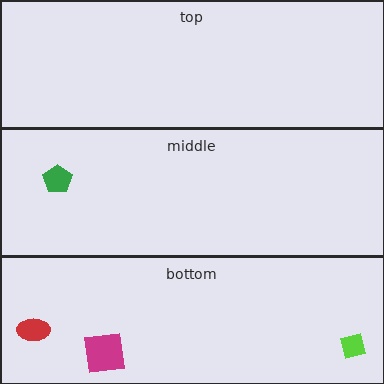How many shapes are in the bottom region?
3.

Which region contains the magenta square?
The bottom region.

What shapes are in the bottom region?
The magenta square, the lime square, the red ellipse.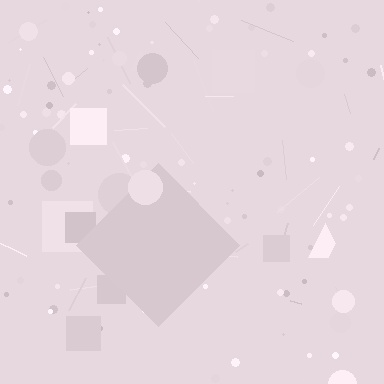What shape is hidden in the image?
A diamond is hidden in the image.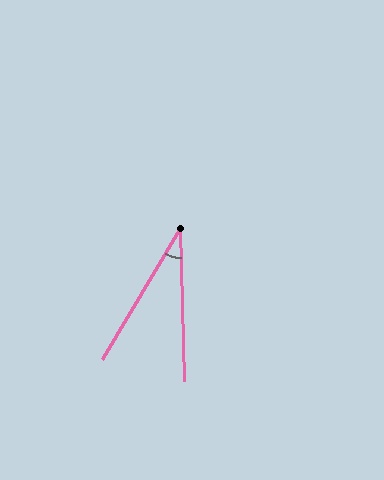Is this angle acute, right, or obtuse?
It is acute.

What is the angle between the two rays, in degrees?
Approximately 32 degrees.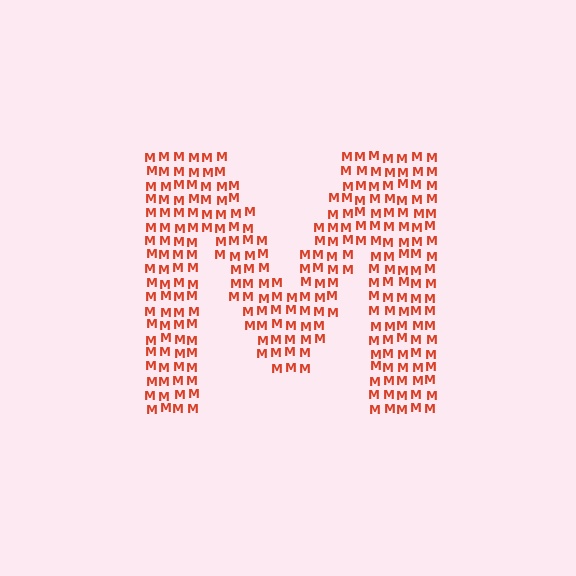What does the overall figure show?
The overall figure shows the letter M.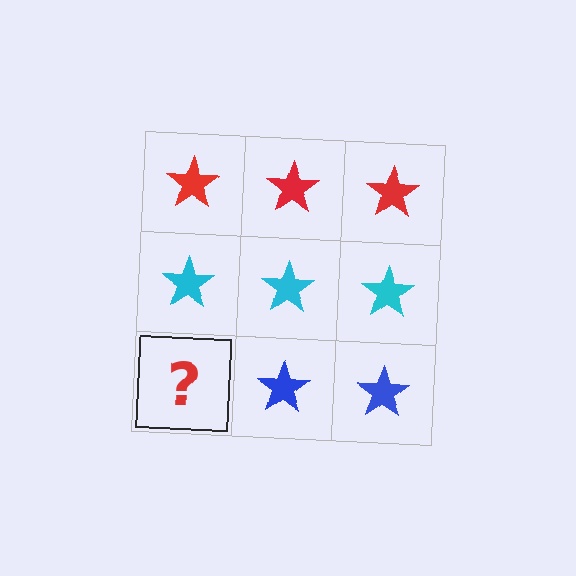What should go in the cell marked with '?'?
The missing cell should contain a blue star.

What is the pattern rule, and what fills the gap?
The rule is that each row has a consistent color. The gap should be filled with a blue star.